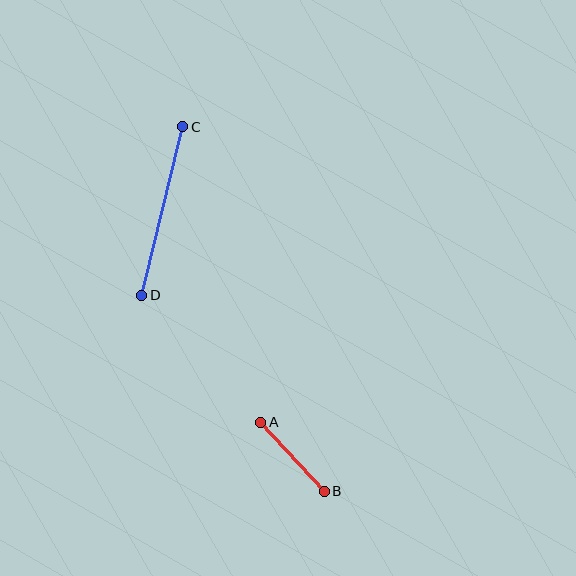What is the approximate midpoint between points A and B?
The midpoint is at approximately (292, 457) pixels.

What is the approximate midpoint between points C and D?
The midpoint is at approximately (162, 211) pixels.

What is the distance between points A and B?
The distance is approximately 94 pixels.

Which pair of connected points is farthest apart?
Points C and D are farthest apart.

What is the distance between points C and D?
The distance is approximately 174 pixels.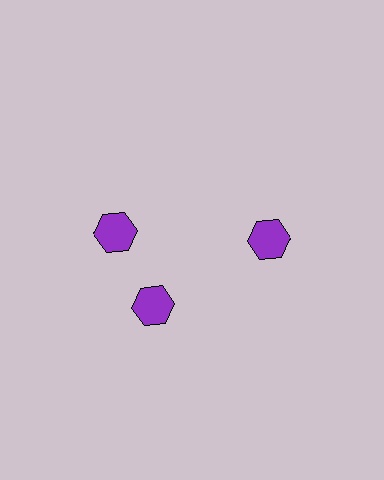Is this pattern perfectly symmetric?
No. The 3 purple hexagons are arranged in a ring, but one element near the 11 o'clock position is rotated out of alignment along the ring, breaking the 3-fold rotational symmetry.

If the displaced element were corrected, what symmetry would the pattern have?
It would have 3-fold rotational symmetry — the pattern would map onto itself every 120 degrees.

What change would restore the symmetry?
The symmetry would be restored by rotating it back into even spacing with its neighbors so that all 3 hexagons sit at equal angles and equal distance from the center.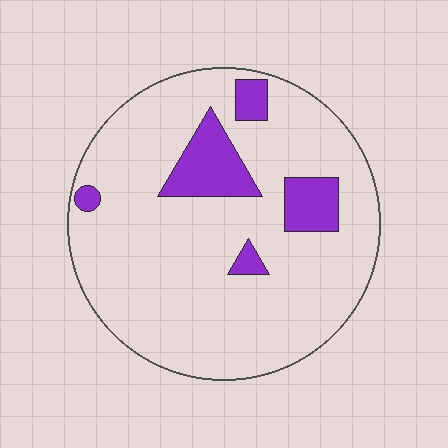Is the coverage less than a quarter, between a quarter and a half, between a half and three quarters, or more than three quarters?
Less than a quarter.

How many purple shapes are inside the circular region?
5.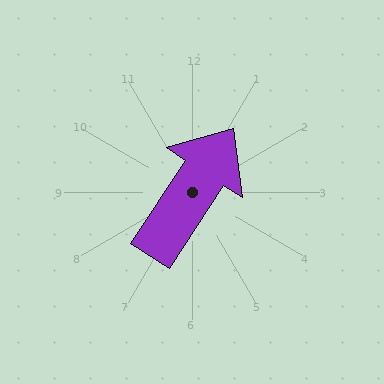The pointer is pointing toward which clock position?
Roughly 1 o'clock.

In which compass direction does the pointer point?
Northeast.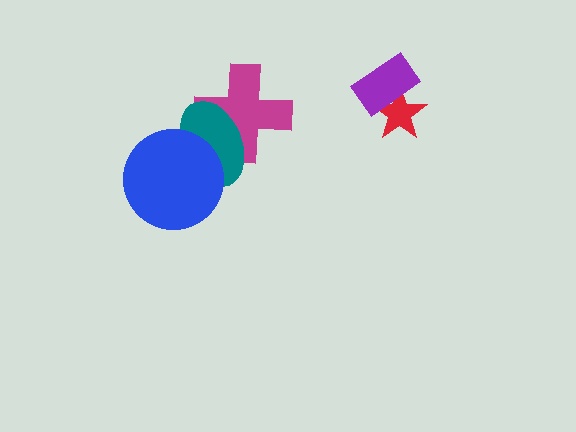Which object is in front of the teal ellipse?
The blue circle is in front of the teal ellipse.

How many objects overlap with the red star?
1 object overlaps with the red star.